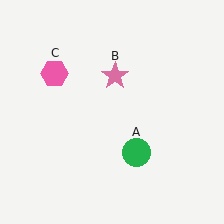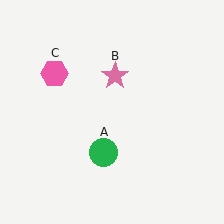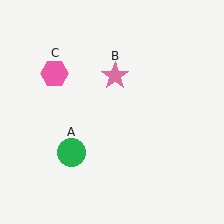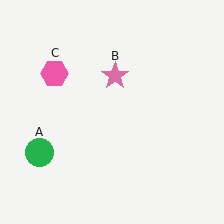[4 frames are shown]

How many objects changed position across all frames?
1 object changed position: green circle (object A).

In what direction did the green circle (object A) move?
The green circle (object A) moved left.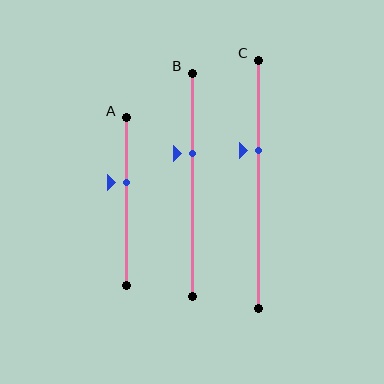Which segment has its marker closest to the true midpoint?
Segment A has its marker closest to the true midpoint.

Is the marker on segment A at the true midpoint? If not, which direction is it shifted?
No, the marker on segment A is shifted upward by about 11% of the segment length.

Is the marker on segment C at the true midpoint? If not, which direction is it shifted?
No, the marker on segment C is shifted upward by about 14% of the segment length.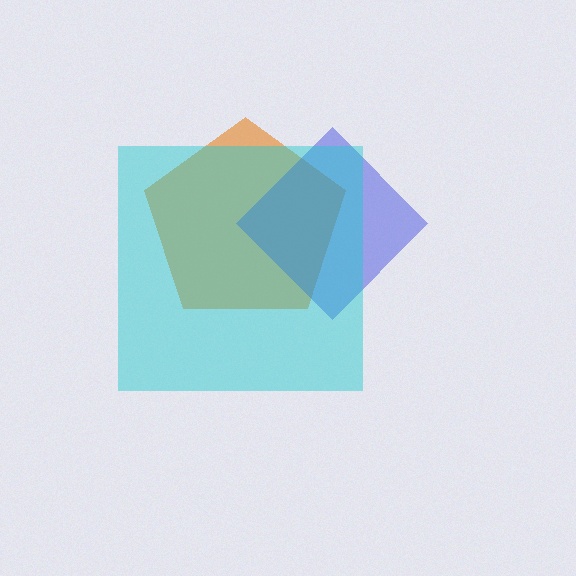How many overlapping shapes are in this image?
There are 3 overlapping shapes in the image.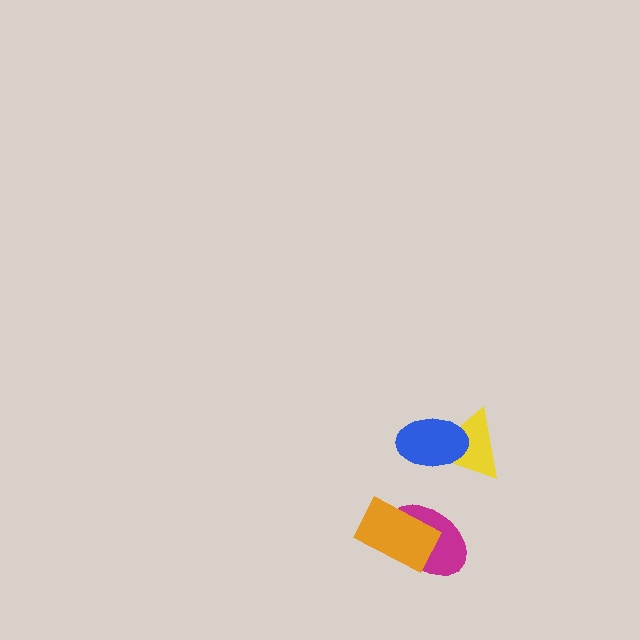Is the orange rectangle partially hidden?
No, no other shape covers it.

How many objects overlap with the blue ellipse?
1 object overlaps with the blue ellipse.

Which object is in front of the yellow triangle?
The blue ellipse is in front of the yellow triangle.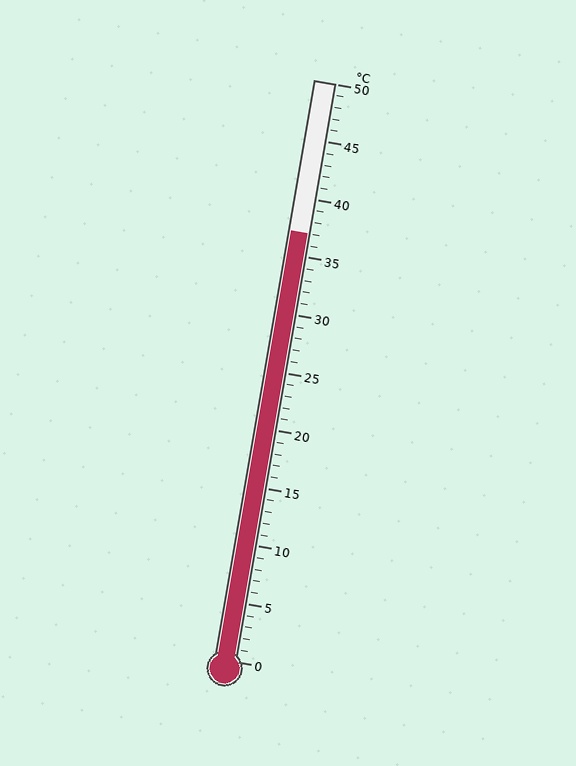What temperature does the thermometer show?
The thermometer shows approximately 37°C.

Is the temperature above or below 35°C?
The temperature is above 35°C.